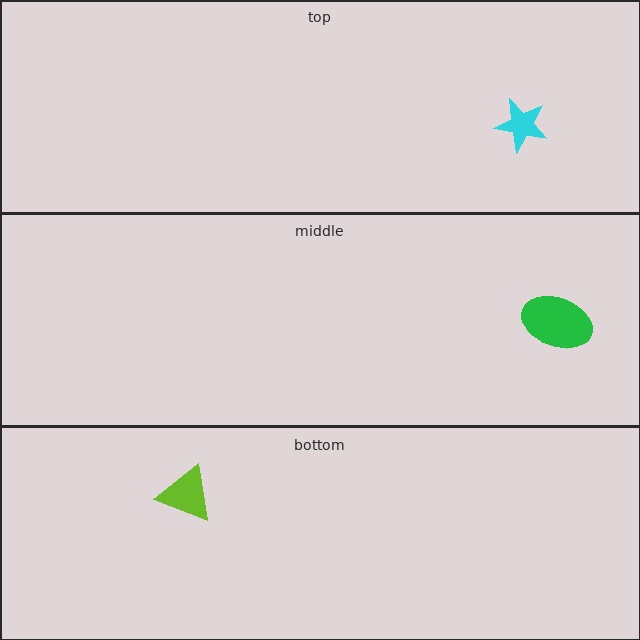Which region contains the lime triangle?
The bottom region.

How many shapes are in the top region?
1.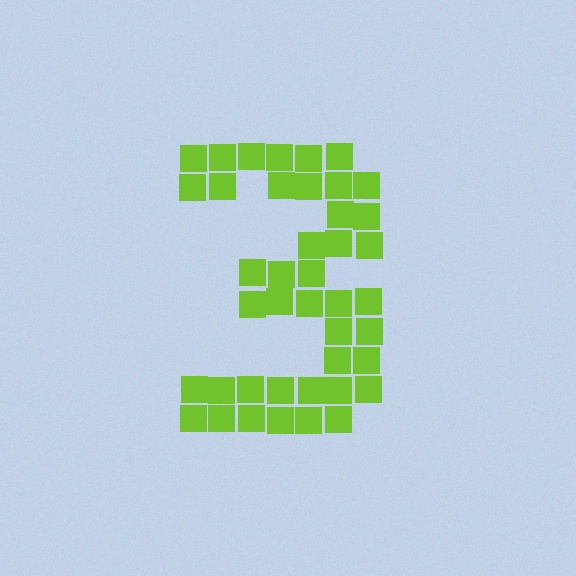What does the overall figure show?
The overall figure shows the digit 3.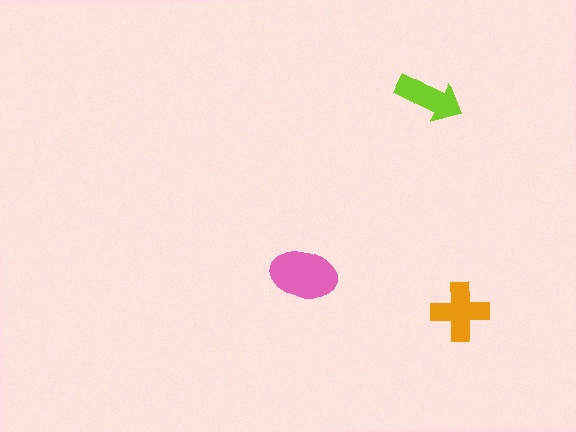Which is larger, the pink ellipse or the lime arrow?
The pink ellipse.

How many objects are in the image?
There are 3 objects in the image.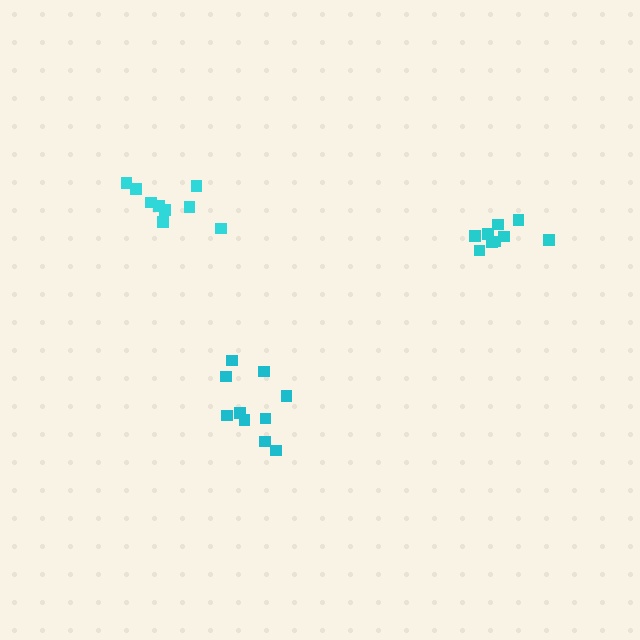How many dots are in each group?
Group 1: 10 dots, Group 2: 9 dots, Group 3: 9 dots (28 total).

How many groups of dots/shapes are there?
There are 3 groups.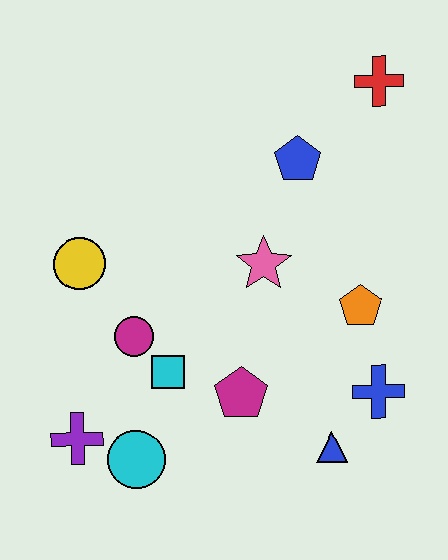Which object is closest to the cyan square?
The magenta circle is closest to the cyan square.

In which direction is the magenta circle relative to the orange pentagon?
The magenta circle is to the left of the orange pentagon.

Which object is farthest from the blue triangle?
The red cross is farthest from the blue triangle.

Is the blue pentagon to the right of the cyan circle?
Yes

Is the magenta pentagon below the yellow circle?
Yes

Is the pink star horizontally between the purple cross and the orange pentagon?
Yes